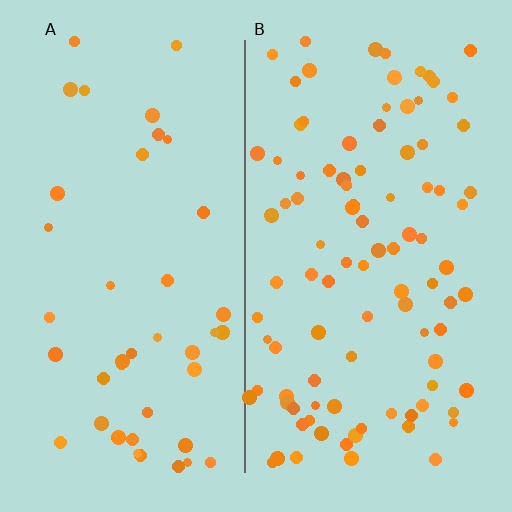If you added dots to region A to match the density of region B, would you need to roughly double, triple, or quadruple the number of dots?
Approximately double.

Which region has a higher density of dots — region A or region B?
B (the right).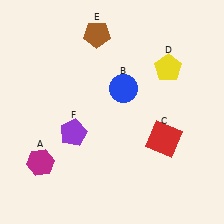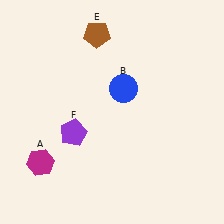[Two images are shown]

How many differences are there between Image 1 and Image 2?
There are 2 differences between the two images.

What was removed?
The red square (C), the yellow pentagon (D) were removed in Image 2.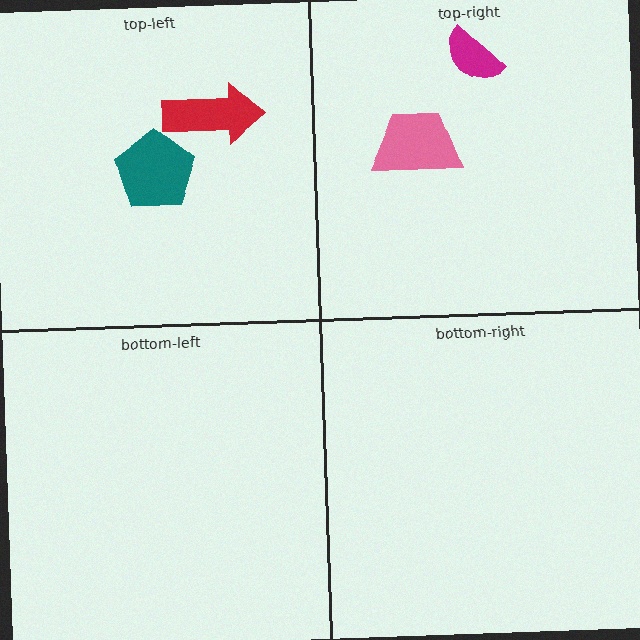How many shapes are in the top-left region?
2.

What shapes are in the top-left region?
The teal pentagon, the red arrow.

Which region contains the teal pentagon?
The top-left region.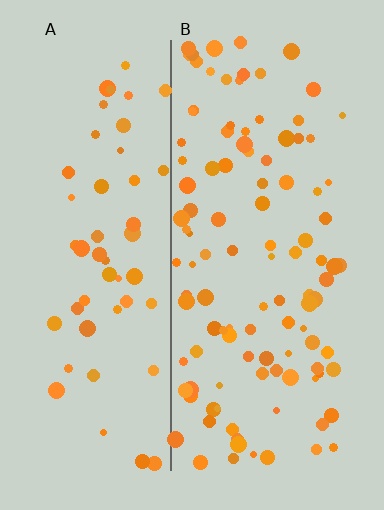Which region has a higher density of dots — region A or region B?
B (the right).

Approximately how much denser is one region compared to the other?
Approximately 2.0× — region B over region A.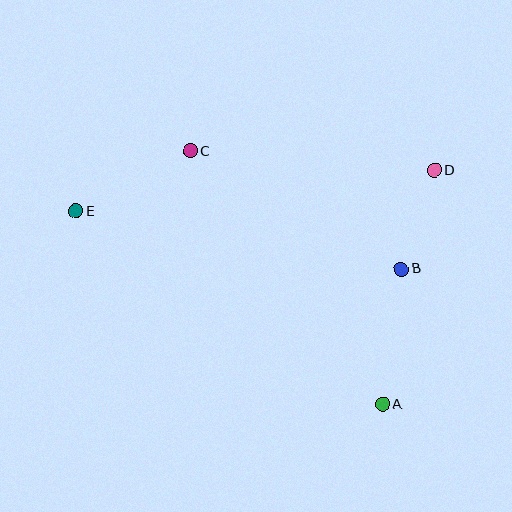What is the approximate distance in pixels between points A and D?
The distance between A and D is approximately 240 pixels.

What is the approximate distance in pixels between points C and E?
The distance between C and E is approximately 129 pixels.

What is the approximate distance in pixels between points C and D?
The distance between C and D is approximately 245 pixels.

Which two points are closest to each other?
Points B and D are closest to each other.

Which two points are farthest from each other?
Points A and E are farthest from each other.